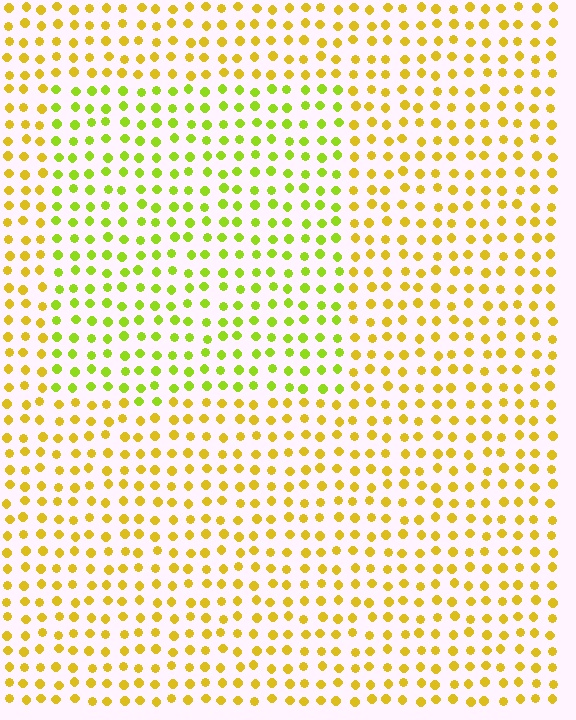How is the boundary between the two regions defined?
The boundary is defined purely by a slight shift in hue (about 34 degrees). Spacing, size, and orientation are identical on both sides.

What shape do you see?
I see a rectangle.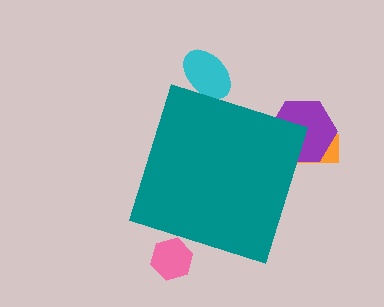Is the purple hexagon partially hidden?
Yes, the purple hexagon is partially hidden behind the teal diamond.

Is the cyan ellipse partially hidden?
Yes, the cyan ellipse is partially hidden behind the teal diamond.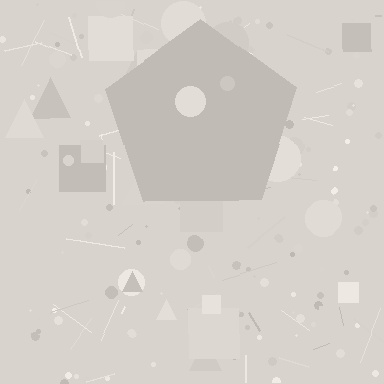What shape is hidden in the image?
A pentagon is hidden in the image.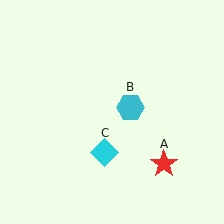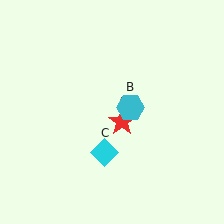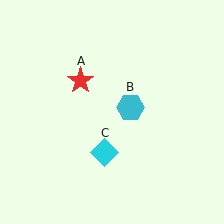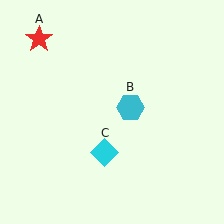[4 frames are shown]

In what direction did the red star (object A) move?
The red star (object A) moved up and to the left.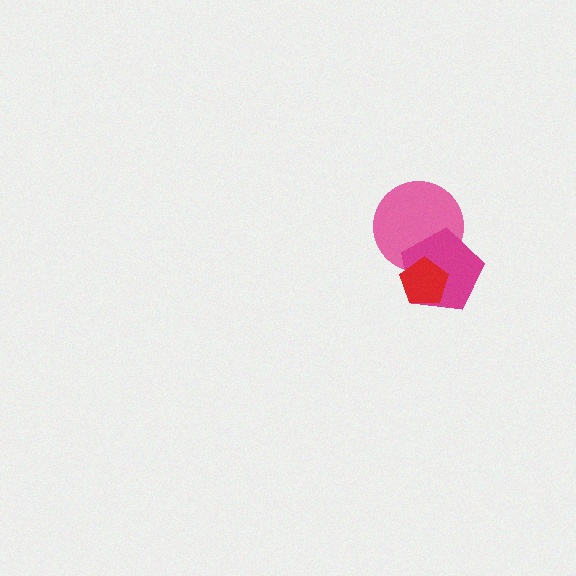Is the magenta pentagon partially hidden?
Yes, it is partially covered by another shape.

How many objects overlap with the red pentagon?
2 objects overlap with the red pentagon.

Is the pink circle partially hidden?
Yes, it is partially covered by another shape.